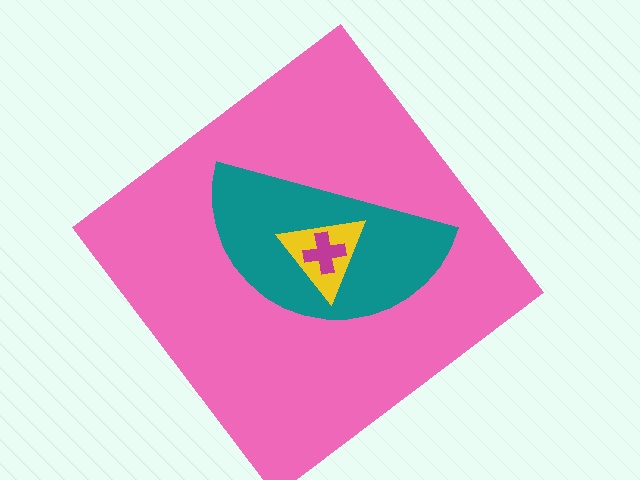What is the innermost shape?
The magenta cross.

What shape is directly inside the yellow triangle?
The magenta cross.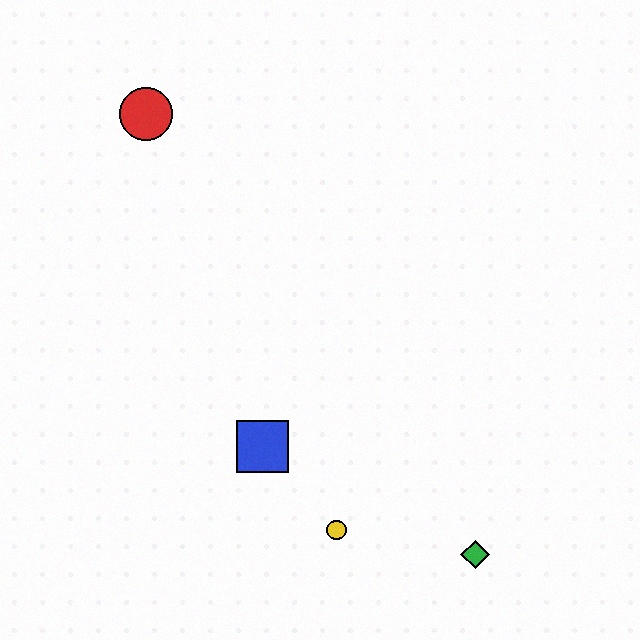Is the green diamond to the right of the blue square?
Yes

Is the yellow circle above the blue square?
No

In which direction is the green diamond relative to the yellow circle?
The green diamond is to the right of the yellow circle.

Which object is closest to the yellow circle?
The blue square is closest to the yellow circle.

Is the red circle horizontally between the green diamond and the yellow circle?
No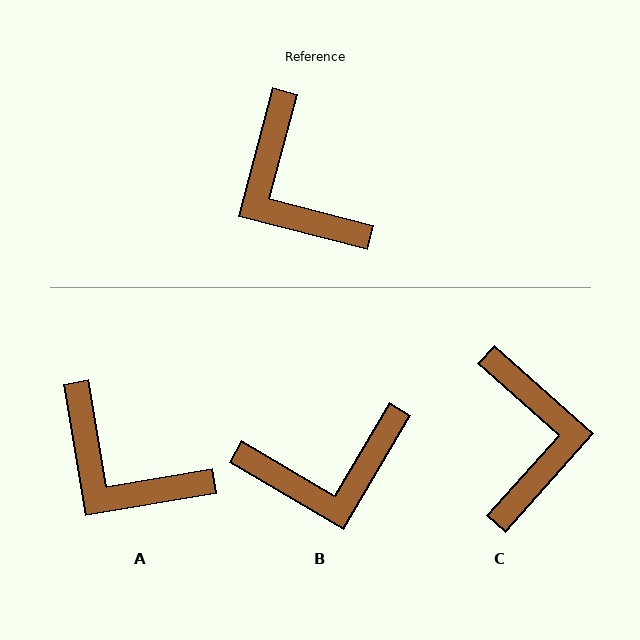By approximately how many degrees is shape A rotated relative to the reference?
Approximately 24 degrees counter-clockwise.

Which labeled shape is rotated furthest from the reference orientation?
C, about 153 degrees away.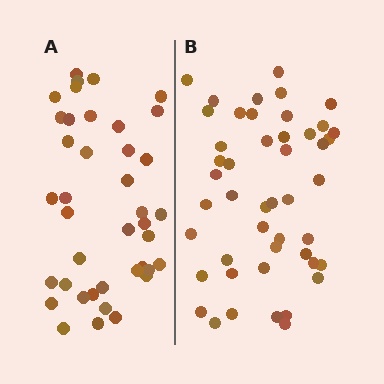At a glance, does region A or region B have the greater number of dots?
Region B (the right region) has more dots.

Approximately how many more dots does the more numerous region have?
Region B has roughly 8 or so more dots than region A.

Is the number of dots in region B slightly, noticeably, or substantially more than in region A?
Region B has only slightly more — the two regions are fairly close. The ratio is roughly 1.2 to 1.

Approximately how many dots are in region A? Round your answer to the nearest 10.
About 40 dots.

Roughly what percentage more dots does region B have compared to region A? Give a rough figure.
About 20% more.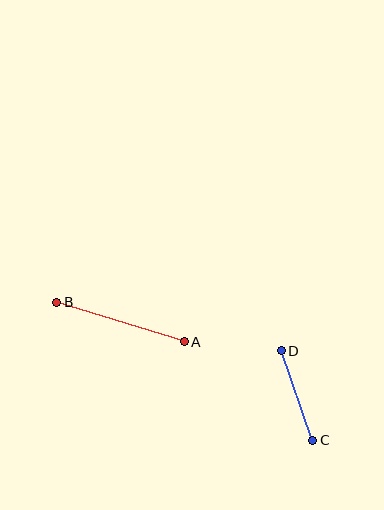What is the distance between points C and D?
The distance is approximately 95 pixels.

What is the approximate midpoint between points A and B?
The midpoint is at approximately (120, 322) pixels.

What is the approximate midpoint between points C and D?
The midpoint is at approximately (297, 395) pixels.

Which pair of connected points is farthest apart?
Points A and B are farthest apart.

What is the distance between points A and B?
The distance is approximately 133 pixels.